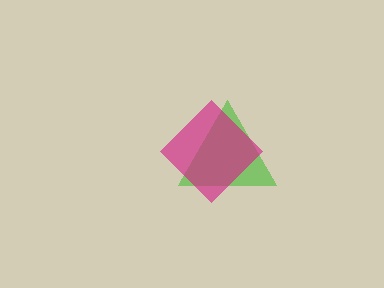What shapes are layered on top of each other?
The layered shapes are: a lime triangle, a magenta diamond.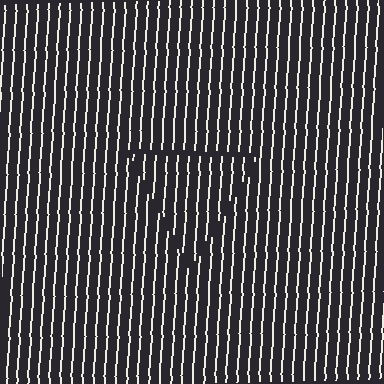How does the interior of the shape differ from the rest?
The interior of the shape contains the same grating, shifted by half a period — the contour is defined by the phase discontinuity where line-ends from the inner and outer gratings abut.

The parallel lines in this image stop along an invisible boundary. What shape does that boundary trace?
An illusory triangle. The interior of the shape contains the same grating, shifted by half a period — the contour is defined by the phase discontinuity where line-ends from the inner and outer gratings abut.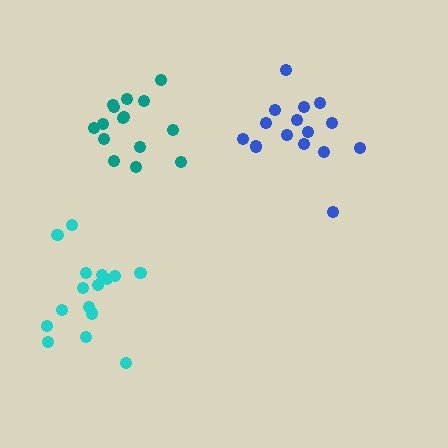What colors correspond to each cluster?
The clusters are colored: cyan, teal, blue.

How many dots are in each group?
Group 1: 17 dots, Group 2: 15 dots, Group 3: 15 dots (47 total).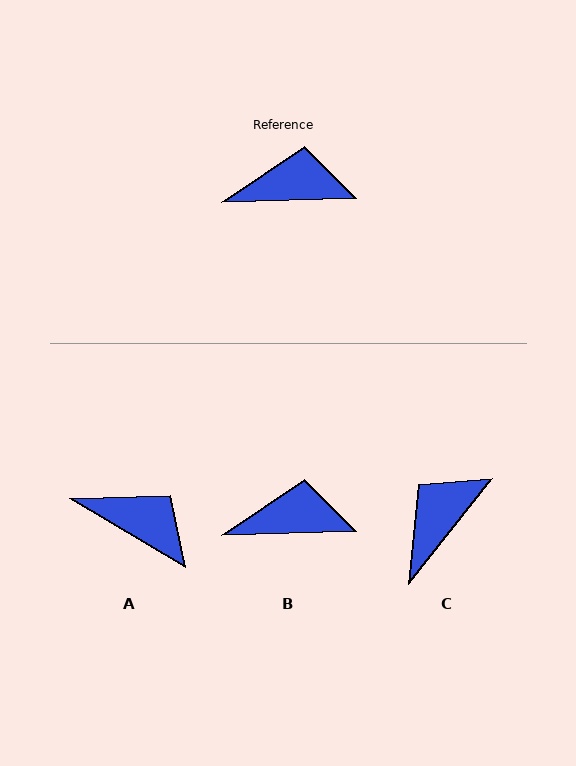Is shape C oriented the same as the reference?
No, it is off by about 50 degrees.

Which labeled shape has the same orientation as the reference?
B.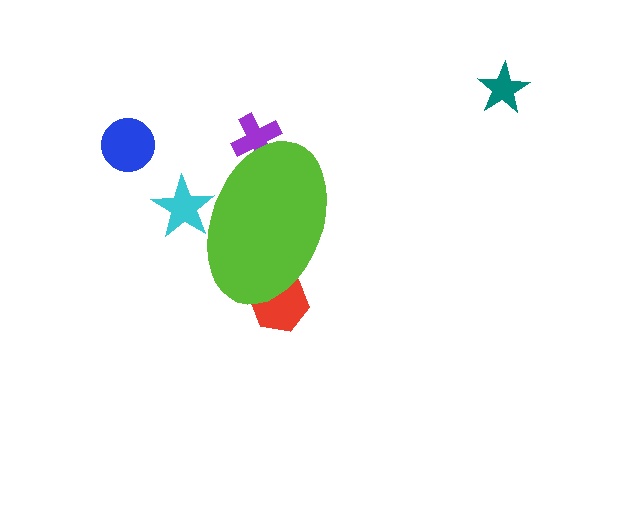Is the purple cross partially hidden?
Yes, the purple cross is partially hidden behind the lime ellipse.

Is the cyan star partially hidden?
Yes, the cyan star is partially hidden behind the lime ellipse.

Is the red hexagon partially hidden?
Yes, the red hexagon is partially hidden behind the lime ellipse.